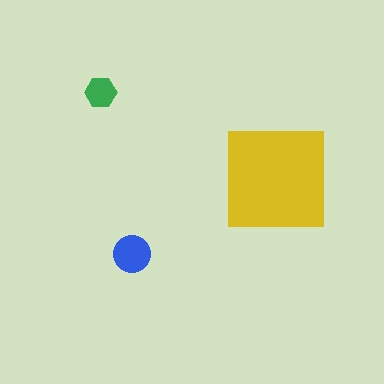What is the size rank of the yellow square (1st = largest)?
1st.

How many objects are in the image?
There are 3 objects in the image.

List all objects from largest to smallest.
The yellow square, the blue circle, the green hexagon.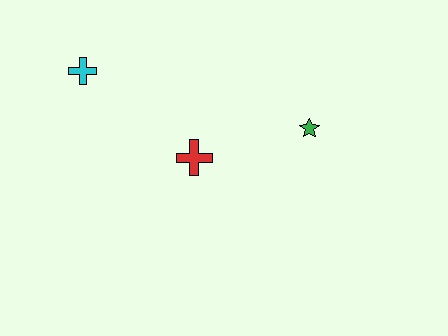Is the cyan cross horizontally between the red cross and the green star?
No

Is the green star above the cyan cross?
No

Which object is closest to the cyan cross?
The red cross is closest to the cyan cross.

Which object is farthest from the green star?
The cyan cross is farthest from the green star.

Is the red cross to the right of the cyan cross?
Yes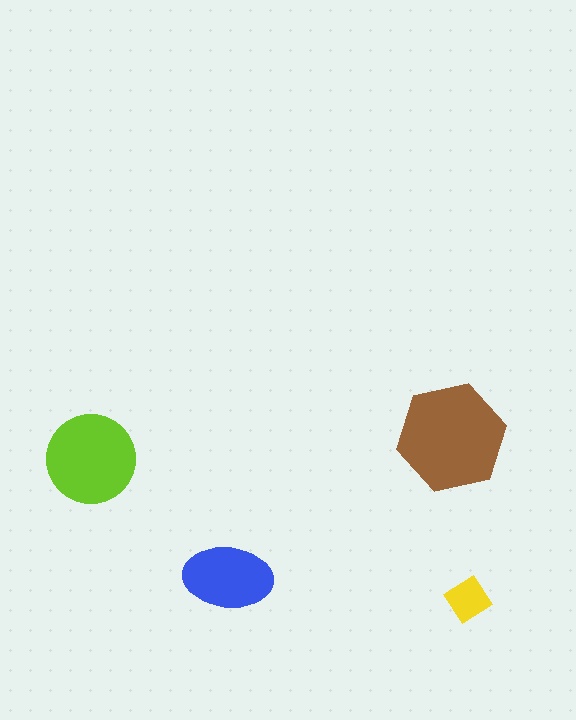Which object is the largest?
The brown hexagon.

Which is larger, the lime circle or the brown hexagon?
The brown hexagon.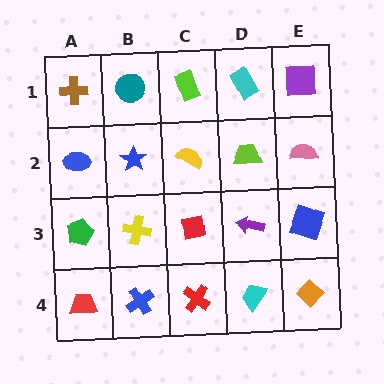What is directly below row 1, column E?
A pink semicircle.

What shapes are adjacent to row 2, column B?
A teal circle (row 1, column B), a yellow cross (row 3, column B), a blue ellipse (row 2, column A), a yellow semicircle (row 2, column C).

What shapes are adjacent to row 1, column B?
A blue star (row 2, column B), a brown cross (row 1, column A), a lime rectangle (row 1, column C).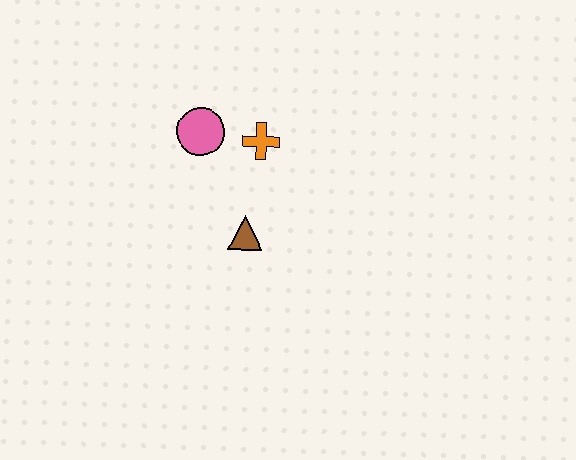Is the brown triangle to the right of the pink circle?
Yes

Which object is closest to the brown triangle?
The orange cross is closest to the brown triangle.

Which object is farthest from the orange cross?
The brown triangle is farthest from the orange cross.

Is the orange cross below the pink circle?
Yes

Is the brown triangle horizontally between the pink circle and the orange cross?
Yes